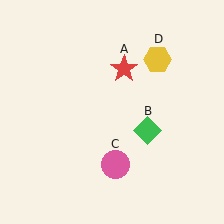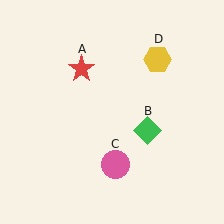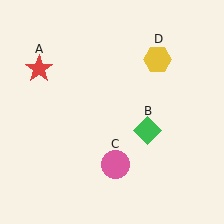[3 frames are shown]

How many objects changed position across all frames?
1 object changed position: red star (object A).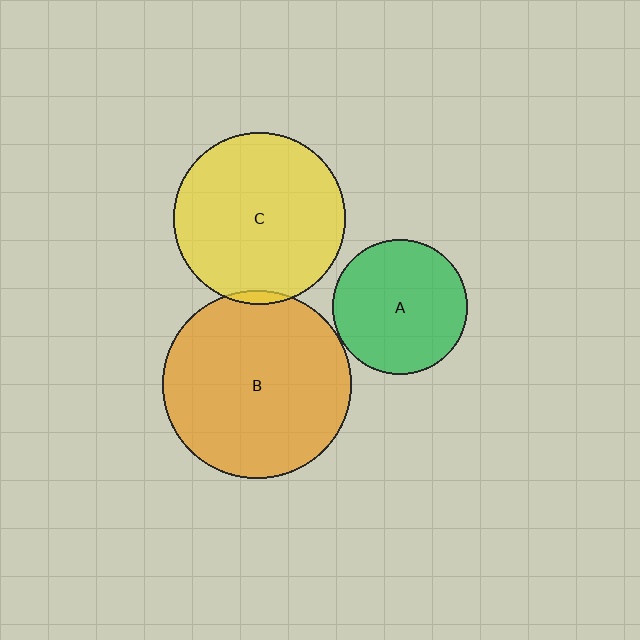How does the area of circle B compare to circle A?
Approximately 2.0 times.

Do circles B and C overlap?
Yes.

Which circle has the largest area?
Circle B (orange).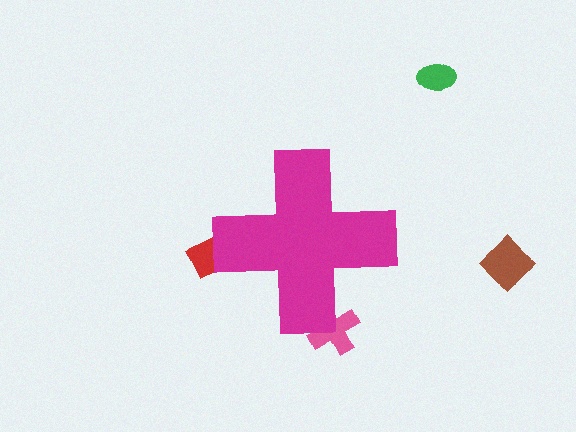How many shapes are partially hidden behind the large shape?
2 shapes are partially hidden.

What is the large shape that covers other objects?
A magenta cross.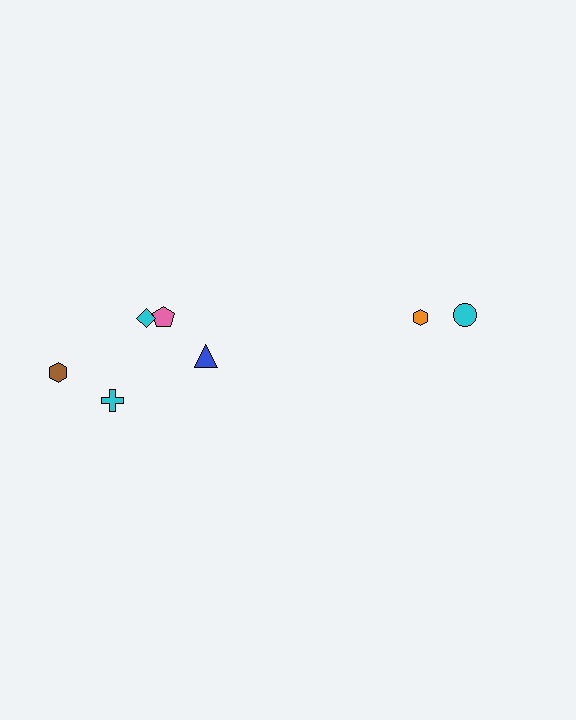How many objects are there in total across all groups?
There are 8 objects.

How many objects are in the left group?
There are 5 objects.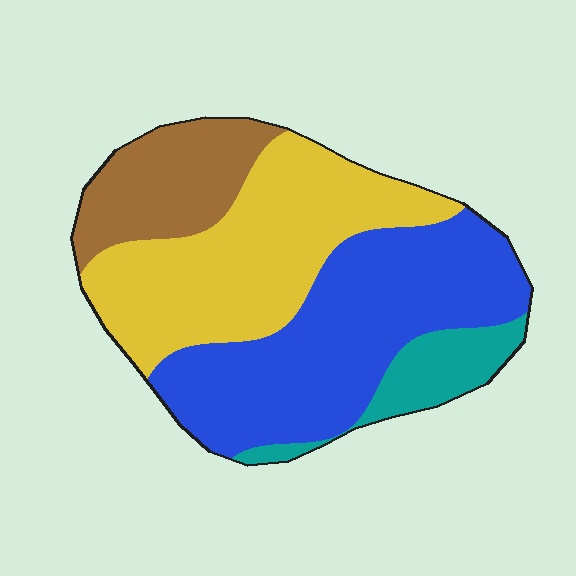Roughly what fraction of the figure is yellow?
Yellow covers 35% of the figure.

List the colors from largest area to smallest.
From largest to smallest: blue, yellow, brown, teal.